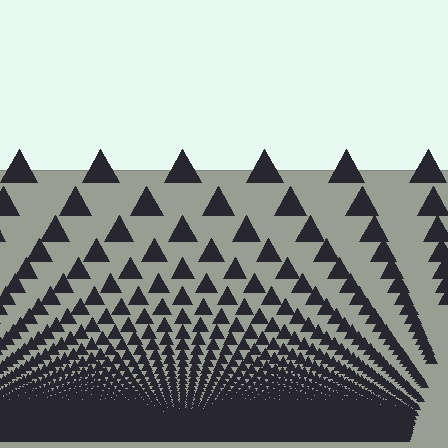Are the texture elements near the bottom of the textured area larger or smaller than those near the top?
Smaller. The gradient is inverted — elements near the bottom are smaller and denser.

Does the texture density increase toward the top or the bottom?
Density increases toward the bottom.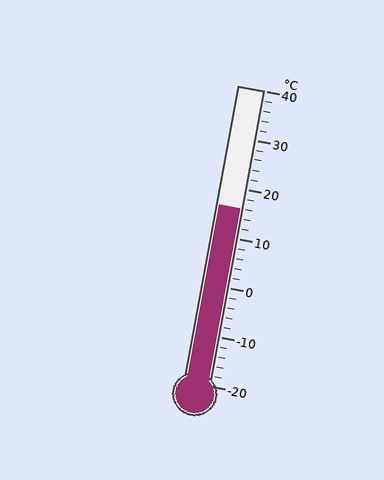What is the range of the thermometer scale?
The thermometer scale ranges from -20°C to 40°C.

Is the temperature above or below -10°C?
The temperature is above -10°C.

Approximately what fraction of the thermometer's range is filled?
The thermometer is filled to approximately 60% of its range.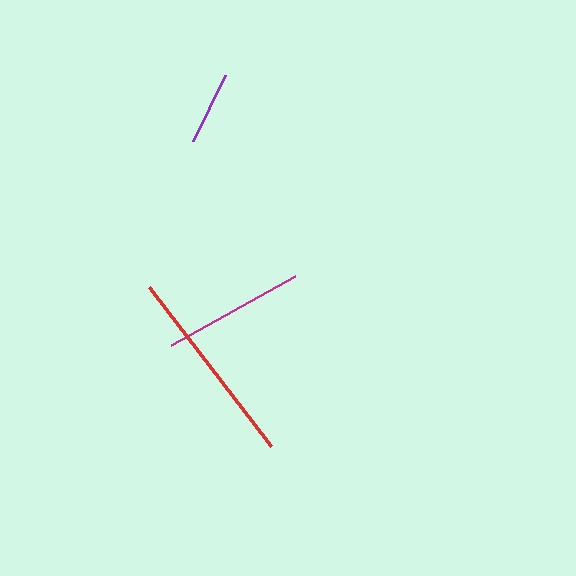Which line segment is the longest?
The red line is the longest at approximately 201 pixels.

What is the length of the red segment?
The red segment is approximately 201 pixels long.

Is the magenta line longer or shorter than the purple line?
The magenta line is longer than the purple line.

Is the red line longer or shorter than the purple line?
The red line is longer than the purple line.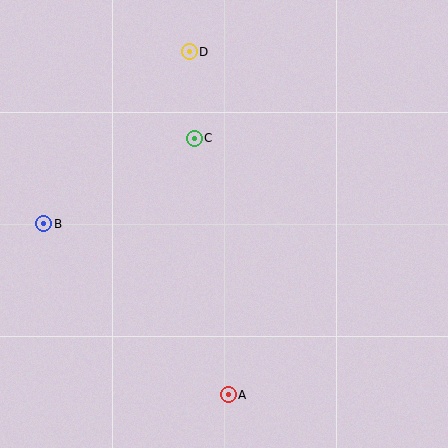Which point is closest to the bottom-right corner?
Point A is closest to the bottom-right corner.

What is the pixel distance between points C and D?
The distance between C and D is 87 pixels.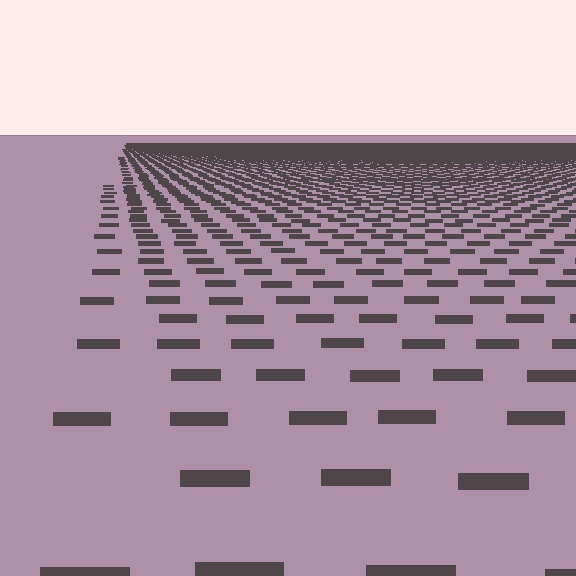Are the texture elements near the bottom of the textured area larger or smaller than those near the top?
Larger. Near the bottom, elements are closer to the viewer and appear at a bigger on-screen size.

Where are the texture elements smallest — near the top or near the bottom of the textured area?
Near the top.